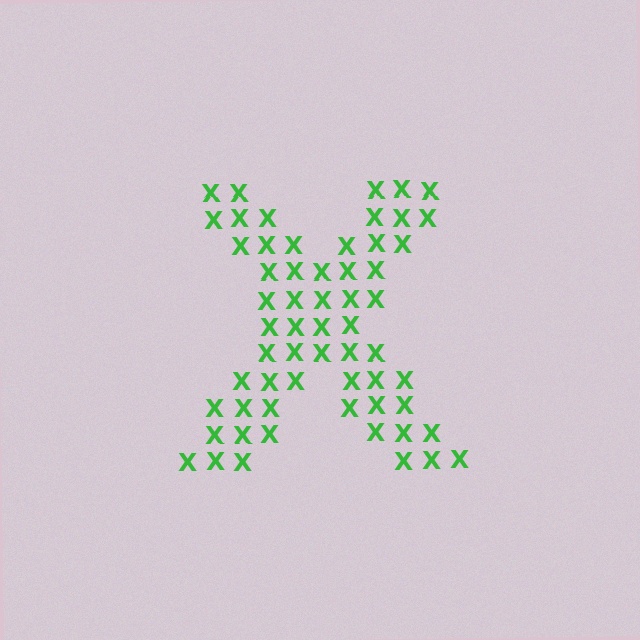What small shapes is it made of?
It is made of small letter X's.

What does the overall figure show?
The overall figure shows the letter X.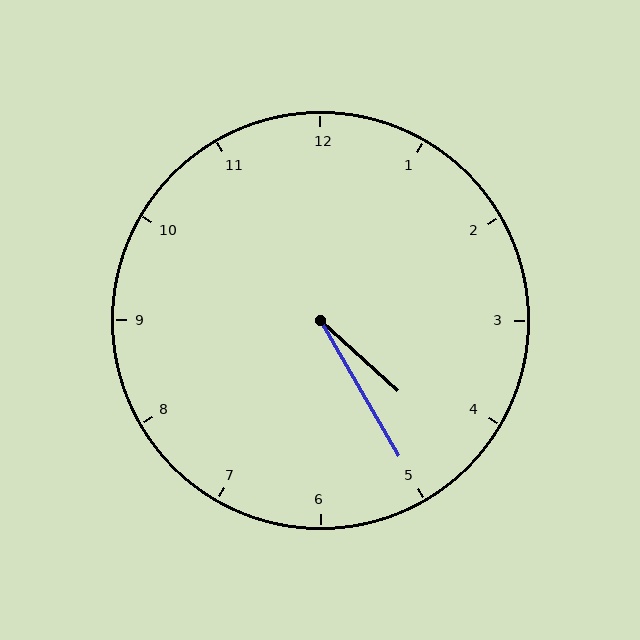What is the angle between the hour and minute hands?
Approximately 18 degrees.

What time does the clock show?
4:25.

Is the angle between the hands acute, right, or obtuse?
It is acute.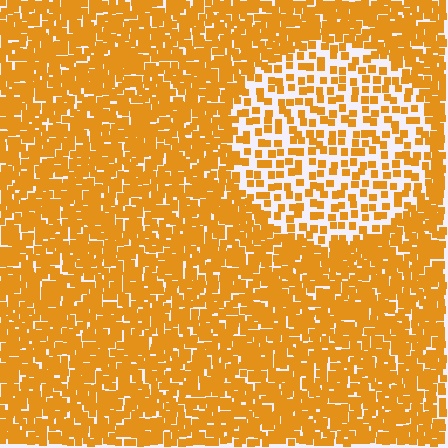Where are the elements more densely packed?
The elements are more densely packed outside the circle boundary.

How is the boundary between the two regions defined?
The boundary is defined by a change in element density (approximately 2.4x ratio). All elements are the same color, size, and shape.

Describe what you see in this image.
The image contains small orange elements arranged at two different densities. A circle-shaped region is visible where the elements are less densely packed than the surrounding area.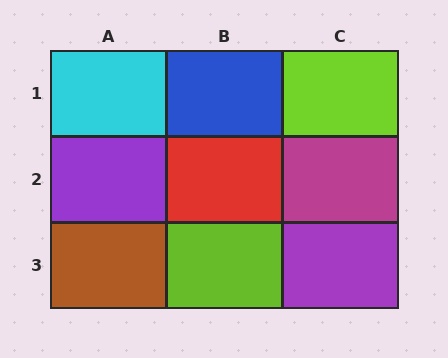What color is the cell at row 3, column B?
Lime.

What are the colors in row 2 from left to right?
Purple, red, magenta.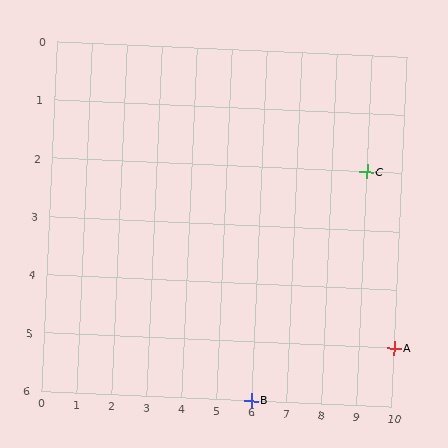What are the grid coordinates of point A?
Point A is at grid coordinates (10, 5).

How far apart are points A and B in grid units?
Points A and B are 4 columns and 1 row apart (about 4.1 grid units diagonally).